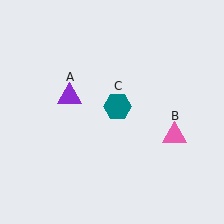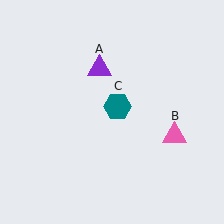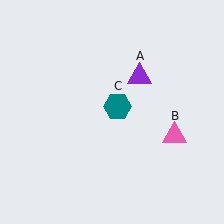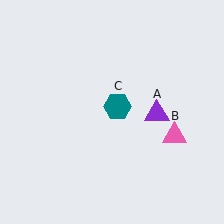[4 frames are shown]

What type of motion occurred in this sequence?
The purple triangle (object A) rotated clockwise around the center of the scene.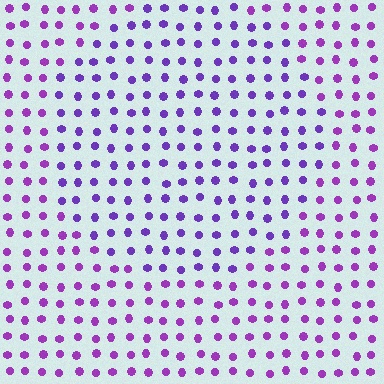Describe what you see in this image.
The image is filled with small purple elements in a uniform arrangement. A circle-shaped region is visible where the elements are tinted to a slightly different hue, forming a subtle color boundary.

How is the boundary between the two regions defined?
The boundary is defined purely by a slight shift in hue (about 22 degrees). Spacing, size, and orientation are identical on both sides.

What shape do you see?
I see a circle.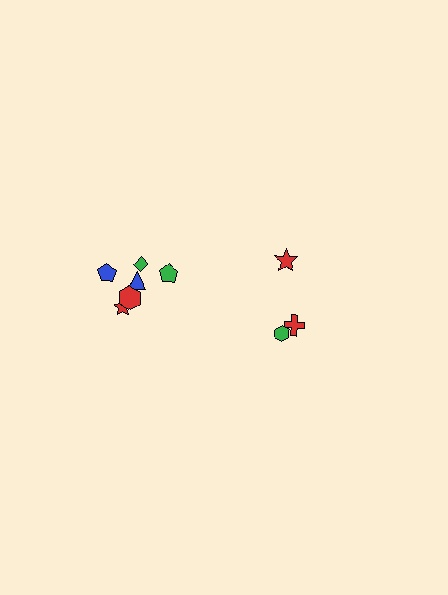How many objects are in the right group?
There are 3 objects.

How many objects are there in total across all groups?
There are 9 objects.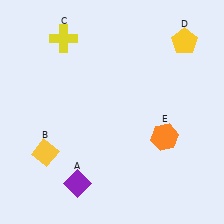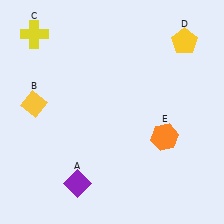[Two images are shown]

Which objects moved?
The objects that moved are: the yellow diamond (B), the yellow cross (C).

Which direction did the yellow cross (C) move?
The yellow cross (C) moved left.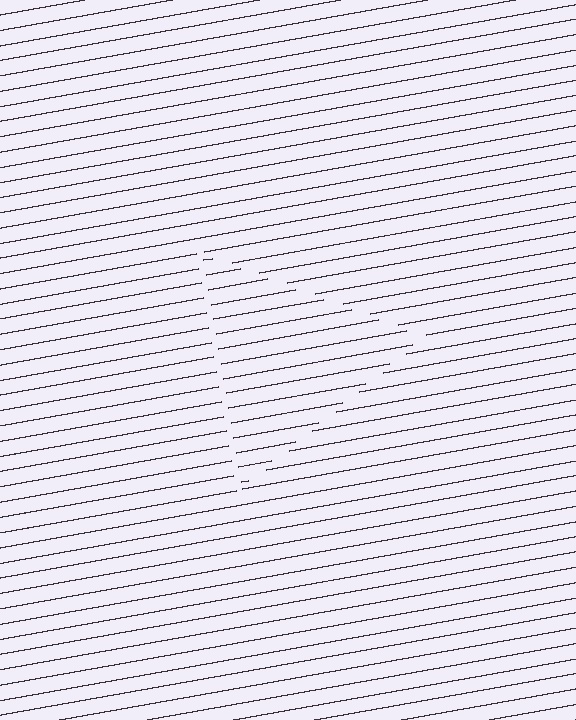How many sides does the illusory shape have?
3 sides — the line-ends trace a triangle.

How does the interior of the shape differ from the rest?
The interior of the shape contains the same grating, shifted by half a period — the contour is defined by the phase discontinuity where line-ends from the inner and outer gratings abut.